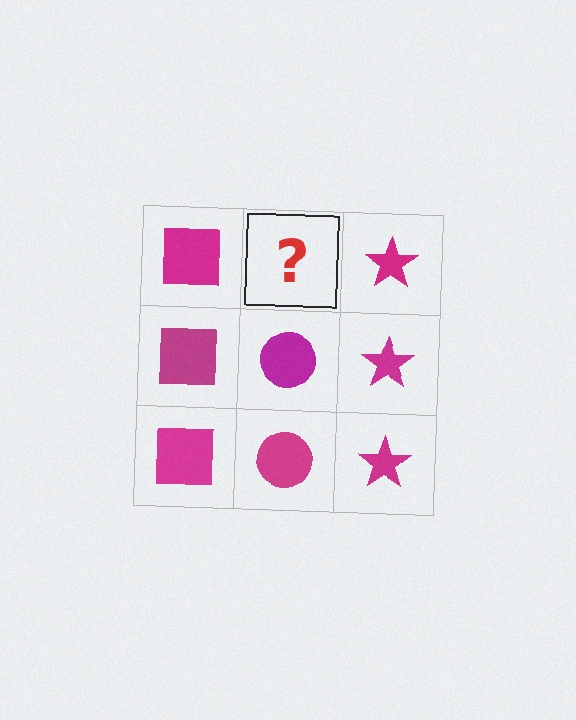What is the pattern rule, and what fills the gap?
The rule is that each column has a consistent shape. The gap should be filled with a magenta circle.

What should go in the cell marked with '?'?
The missing cell should contain a magenta circle.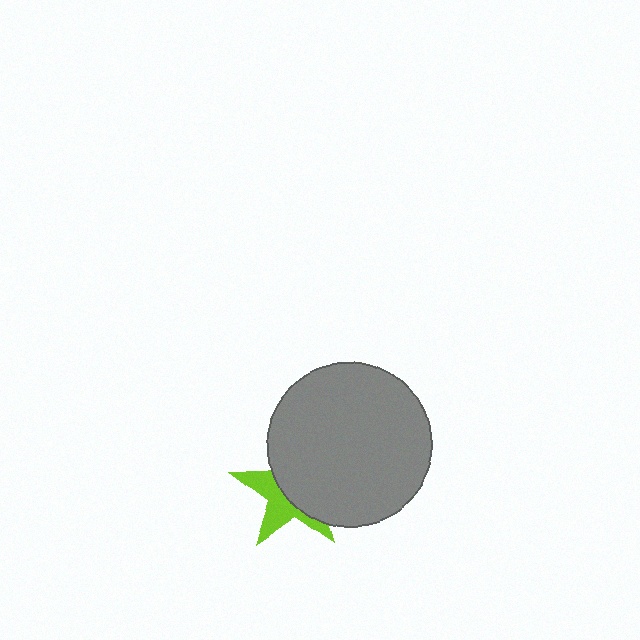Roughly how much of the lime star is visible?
A small part of it is visible (roughly 42%).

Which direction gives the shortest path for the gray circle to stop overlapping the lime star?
Moving right gives the shortest separation.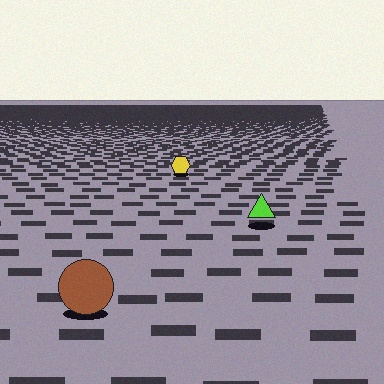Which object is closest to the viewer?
The brown circle is closest. The texture marks near it are larger and more spread out.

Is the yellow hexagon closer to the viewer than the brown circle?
No. The brown circle is closer — you can tell from the texture gradient: the ground texture is coarser near it.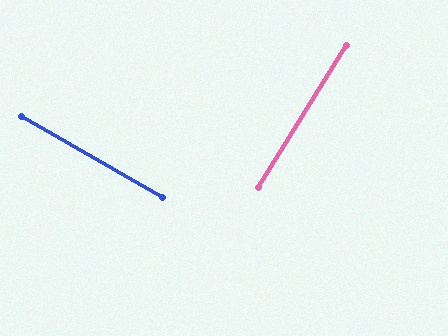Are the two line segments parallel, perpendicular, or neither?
Perpendicular — they meet at approximately 88°.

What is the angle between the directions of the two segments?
Approximately 88 degrees.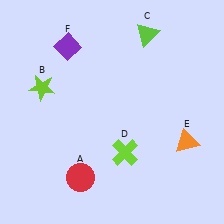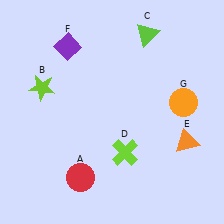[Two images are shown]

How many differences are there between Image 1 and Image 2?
There is 1 difference between the two images.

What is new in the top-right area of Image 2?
An orange circle (G) was added in the top-right area of Image 2.